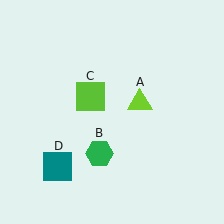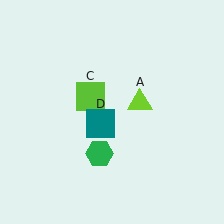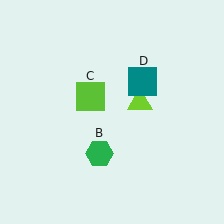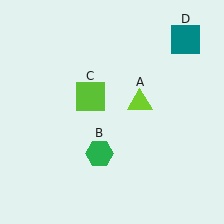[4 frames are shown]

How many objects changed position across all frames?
1 object changed position: teal square (object D).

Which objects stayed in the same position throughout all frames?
Lime triangle (object A) and green hexagon (object B) and lime square (object C) remained stationary.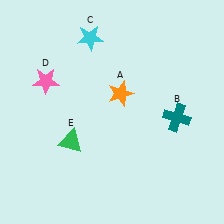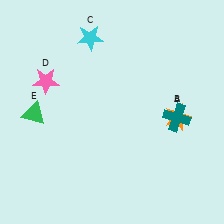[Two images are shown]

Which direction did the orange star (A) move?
The orange star (A) moved right.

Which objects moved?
The objects that moved are: the orange star (A), the green triangle (E).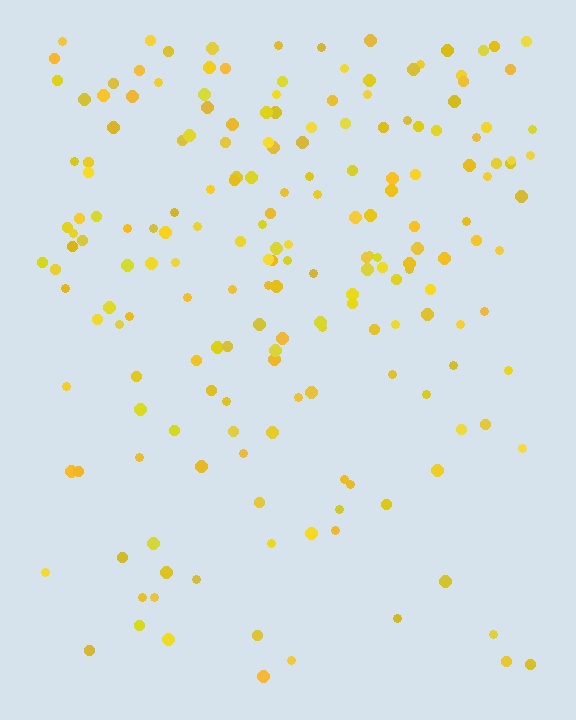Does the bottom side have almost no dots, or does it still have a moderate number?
Still a moderate number, just noticeably fewer than the top.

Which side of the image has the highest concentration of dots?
The top.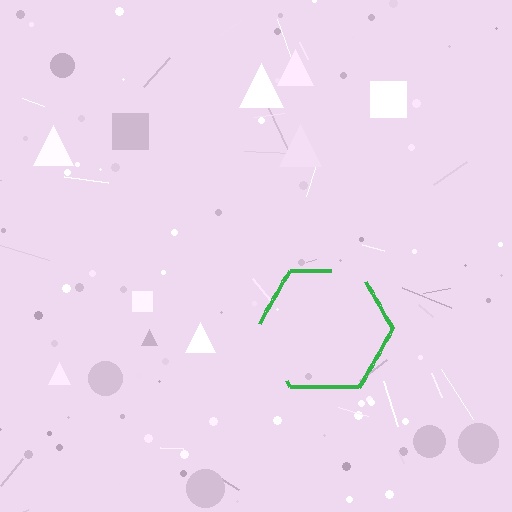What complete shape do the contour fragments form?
The contour fragments form a hexagon.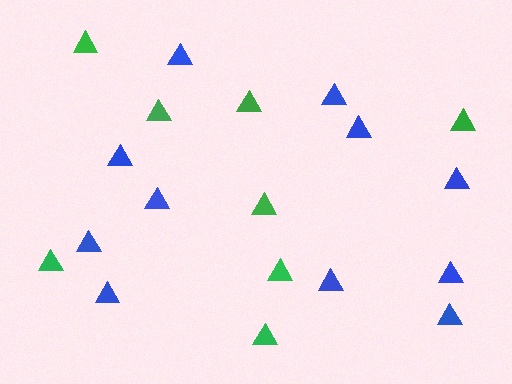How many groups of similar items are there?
There are 2 groups: one group of blue triangles (11) and one group of green triangles (8).